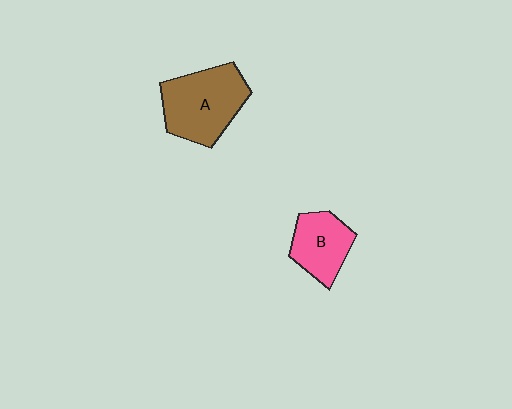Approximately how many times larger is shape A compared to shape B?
Approximately 1.5 times.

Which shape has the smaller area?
Shape B (pink).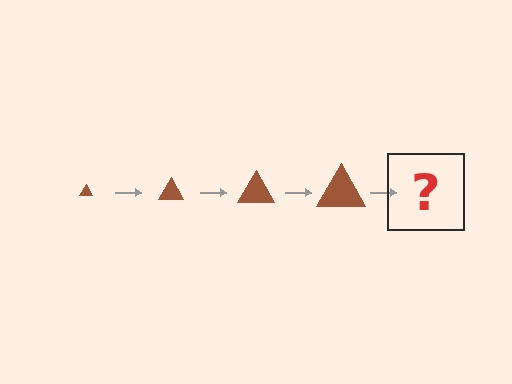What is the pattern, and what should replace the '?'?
The pattern is that the triangle gets progressively larger each step. The '?' should be a brown triangle, larger than the previous one.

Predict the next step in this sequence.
The next step is a brown triangle, larger than the previous one.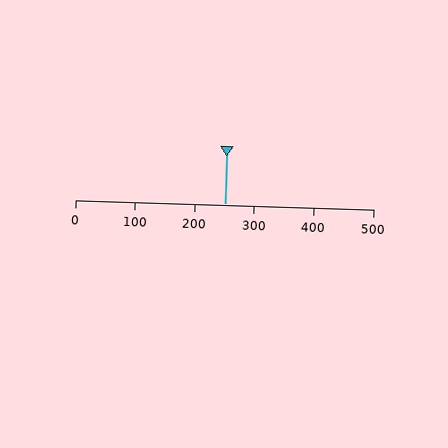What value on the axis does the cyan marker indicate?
The marker indicates approximately 250.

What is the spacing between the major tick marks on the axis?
The major ticks are spaced 100 apart.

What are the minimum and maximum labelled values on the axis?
The axis runs from 0 to 500.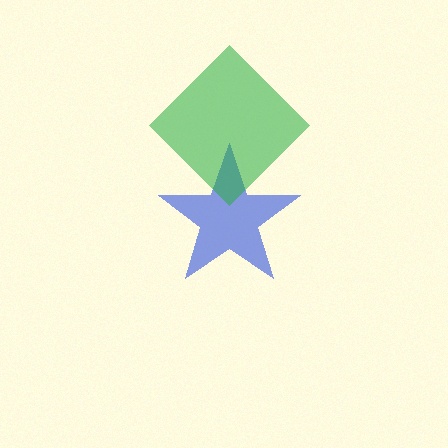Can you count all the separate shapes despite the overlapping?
Yes, there are 2 separate shapes.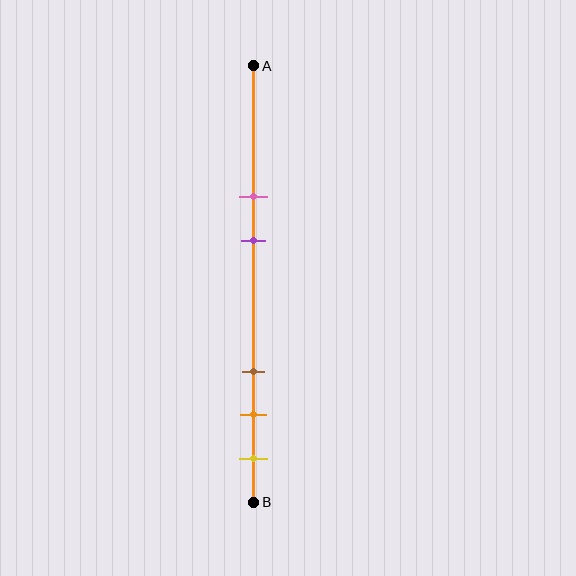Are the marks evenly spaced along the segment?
No, the marks are not evenly spaced.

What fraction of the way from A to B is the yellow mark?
The yellow mark is approximately 90% (0.9) of the way from A to B.